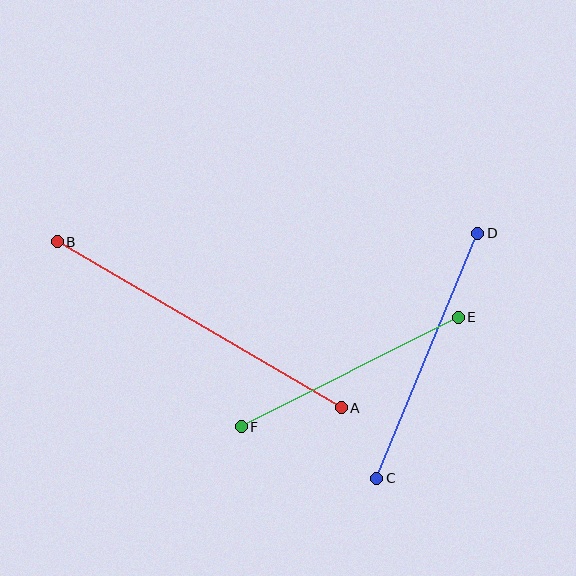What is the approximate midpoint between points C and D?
The midpoint is at approximately (427, 356) pixels.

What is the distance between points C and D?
The distance is approximately 265 pixels.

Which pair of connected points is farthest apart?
Points A and B are farthest apart.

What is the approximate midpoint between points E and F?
The midpoint is at approximately (350, 372) pixels.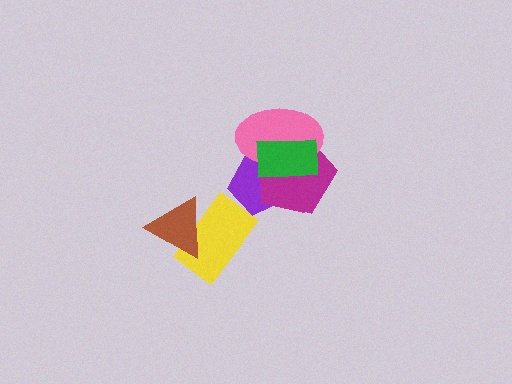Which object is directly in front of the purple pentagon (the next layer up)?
The magenta pentagon is directly in front of the purple pentagon.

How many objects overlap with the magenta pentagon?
3 objects overlap with the magenta pentagon.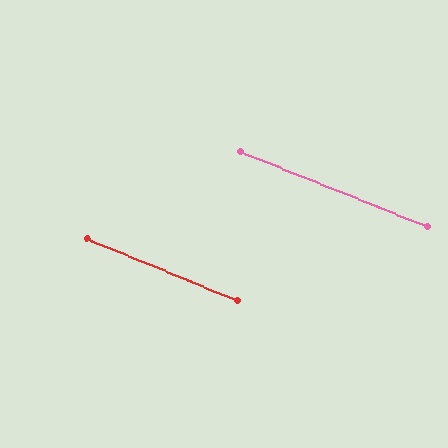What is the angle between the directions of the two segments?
Approximately 0 degrees.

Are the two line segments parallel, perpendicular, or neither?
Parallel — their directions differ by only 0.4°.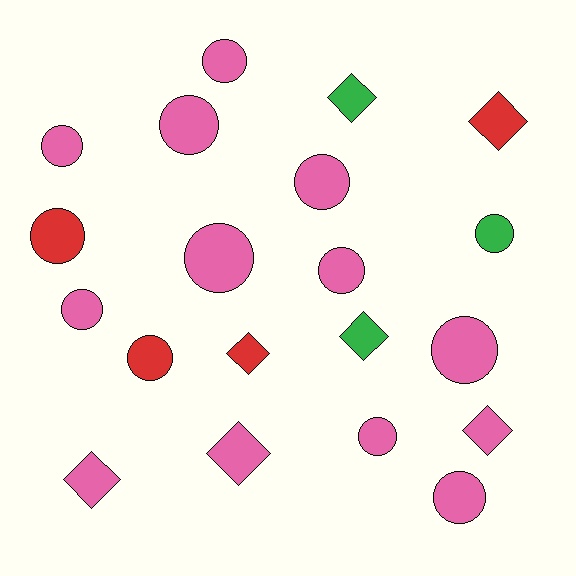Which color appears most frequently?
Pink, with 13 objects.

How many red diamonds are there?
There are 2 red diamonds.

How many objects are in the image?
There are 20 objects.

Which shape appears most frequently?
Circle, with 13 objects.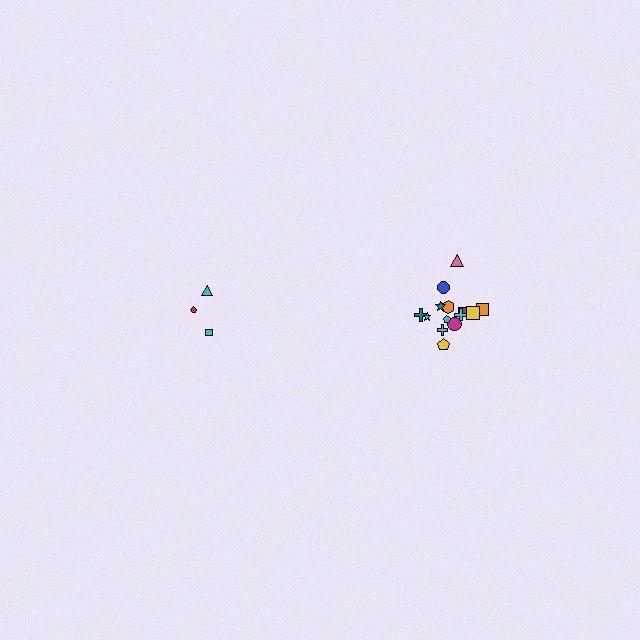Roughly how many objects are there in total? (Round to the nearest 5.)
Roughly 20 objects in total.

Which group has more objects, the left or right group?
The right group.